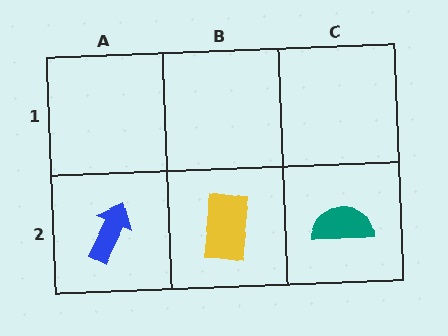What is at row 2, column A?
A blue arrow.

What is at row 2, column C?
A teal semicircle.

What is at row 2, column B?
A yellow rectangle.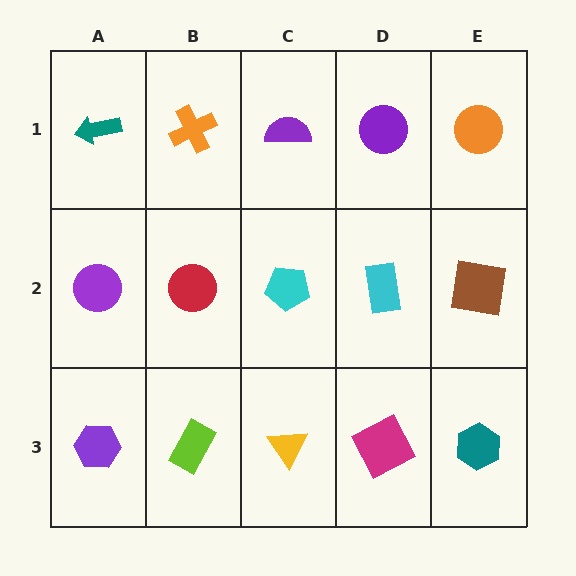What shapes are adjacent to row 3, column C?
A cyan pentagon (row 2, column C), a lime rectangle (row 3, column B), a magenta square (row 3, column D).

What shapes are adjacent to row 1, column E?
A brown square (row 2, column E), a purple circle (row 1, column D).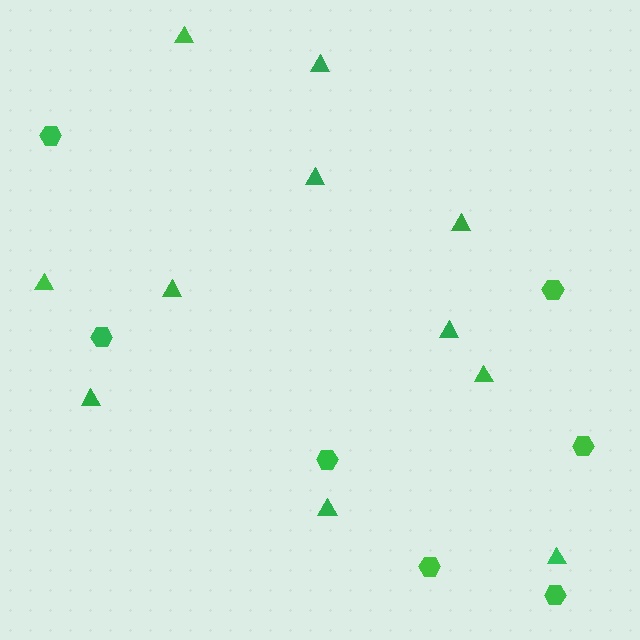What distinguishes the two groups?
There are 2 groups: one group of triangles (11) and one group of hexagons (7).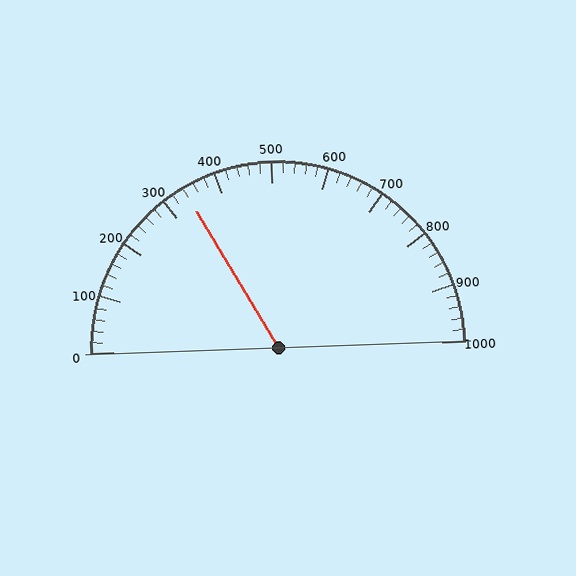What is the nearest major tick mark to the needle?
The nearest major tick mark is 300.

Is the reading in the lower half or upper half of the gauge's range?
The reading is in the lower half of the range (0 to 1000).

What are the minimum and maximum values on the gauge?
The gauge ranges from 0 to 1000.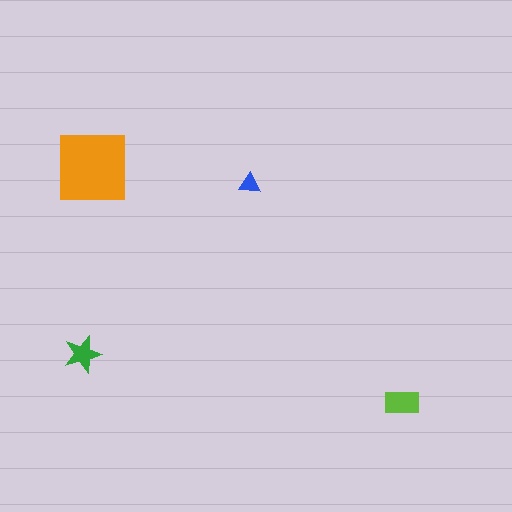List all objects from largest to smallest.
The orange square, the lime rectangle, the green star, the blue triangle.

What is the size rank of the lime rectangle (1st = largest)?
2nd.